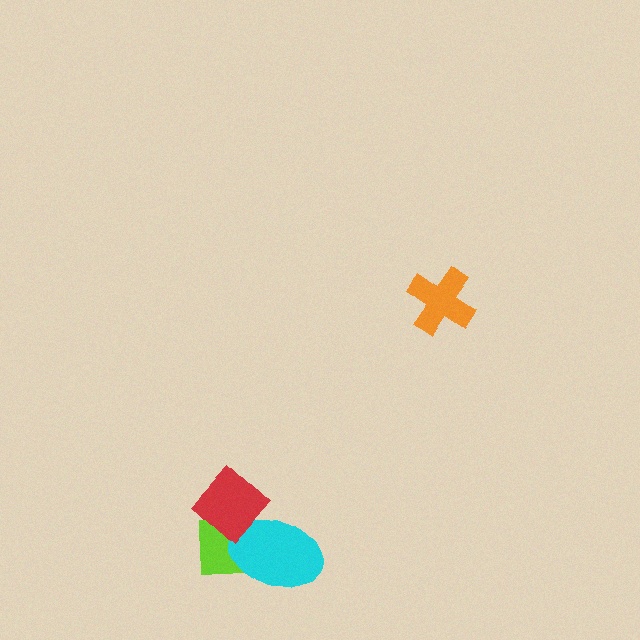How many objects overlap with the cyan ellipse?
2 objects overlap with the cyan ellipse.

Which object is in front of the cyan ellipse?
The red diamond is in front of the cyan ellipse.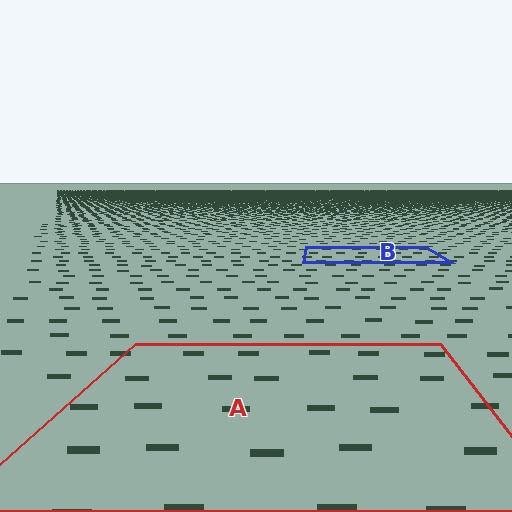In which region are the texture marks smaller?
The texture marks are smaller in region B, because it is farther away.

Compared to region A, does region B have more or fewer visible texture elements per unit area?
Region B has more texture elements per unit area — they are packed more densely because it is farther away.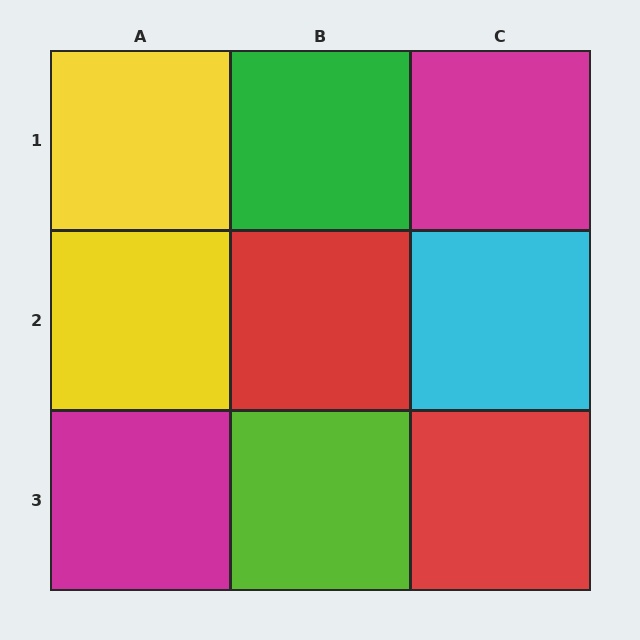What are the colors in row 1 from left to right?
Yellow, green, magenta.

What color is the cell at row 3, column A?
Magenta.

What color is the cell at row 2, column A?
Yellow.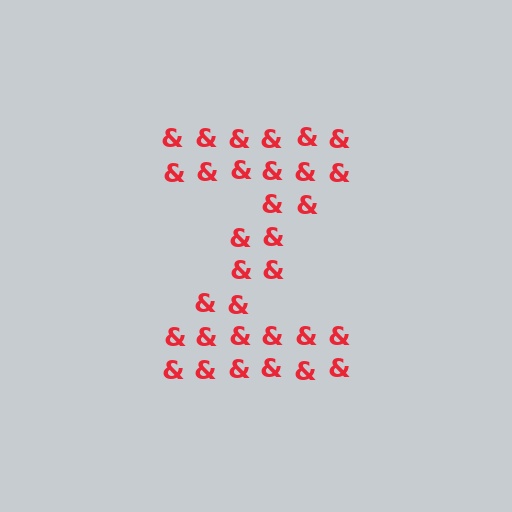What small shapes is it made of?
It is made of small ampersands.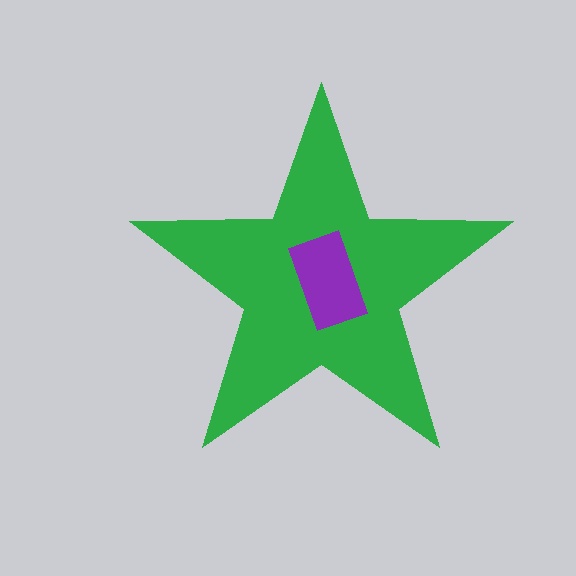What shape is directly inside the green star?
The purple rectangle.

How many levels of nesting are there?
2.